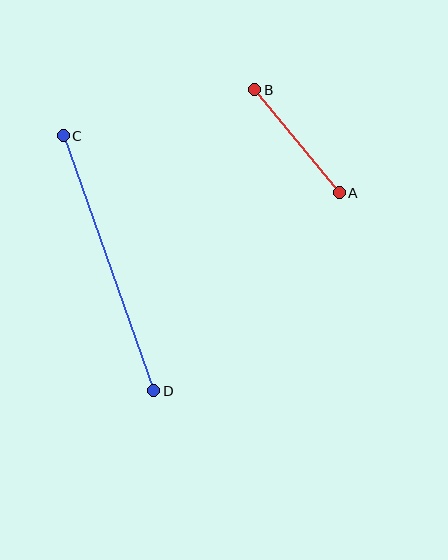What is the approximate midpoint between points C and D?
The midpoint is at approximately (108, 263) pixels.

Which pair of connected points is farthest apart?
Points C and D are farthest apart.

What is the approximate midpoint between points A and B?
The midpoint is at approximately (297, 141) pixels.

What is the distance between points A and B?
The distance is approximately 133 pixels.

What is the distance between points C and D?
The distance is approximately 271 pixels.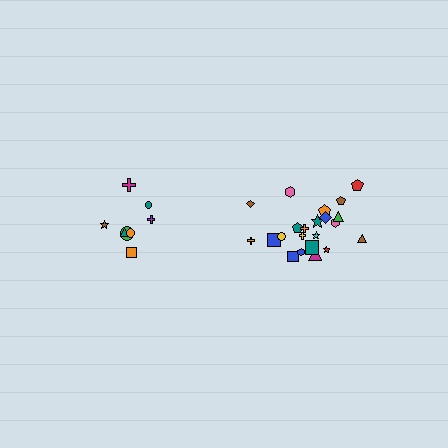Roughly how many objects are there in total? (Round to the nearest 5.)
Roughly 30 objects in total.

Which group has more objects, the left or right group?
The right group.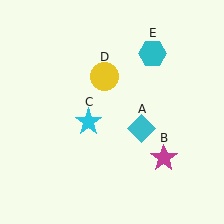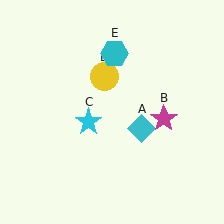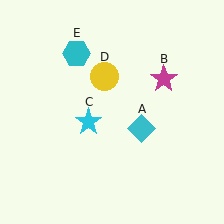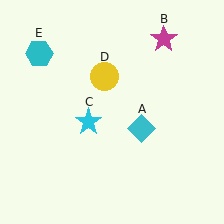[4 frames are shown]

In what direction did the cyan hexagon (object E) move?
The cyan hexagon (object E) moved left.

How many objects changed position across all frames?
2 objects changed position: magenta star (object B), cyan hexagon (object E).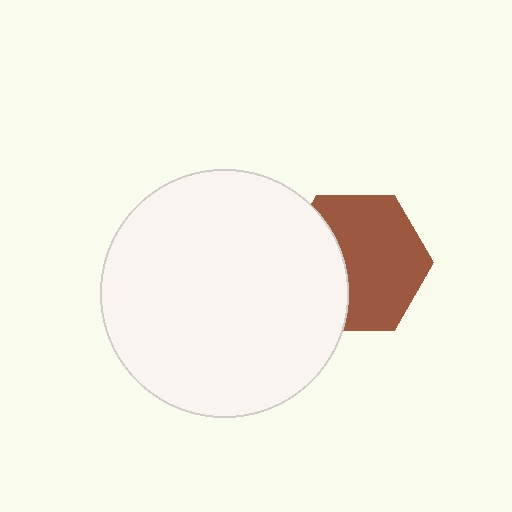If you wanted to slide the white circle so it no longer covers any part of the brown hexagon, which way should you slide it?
Slide it left — that is the most direct way to separate the two shapes.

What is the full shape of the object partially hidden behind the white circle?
The partially hidden object is a brown hexagon.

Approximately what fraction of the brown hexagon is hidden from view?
Roughly 35% of the brown hexagon is hidden behind the white circle.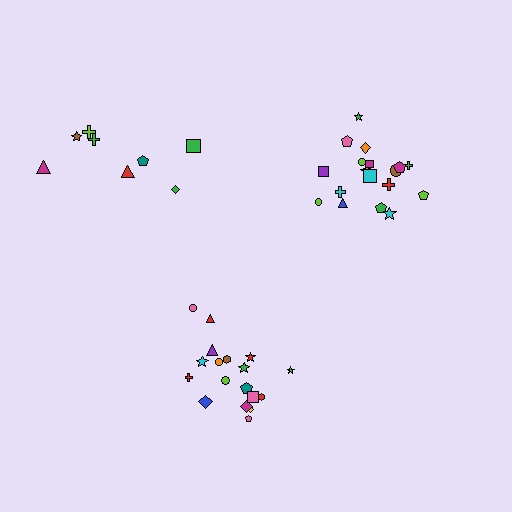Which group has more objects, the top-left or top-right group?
The top-right group.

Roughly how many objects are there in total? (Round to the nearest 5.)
Roughly 45 objects in total.